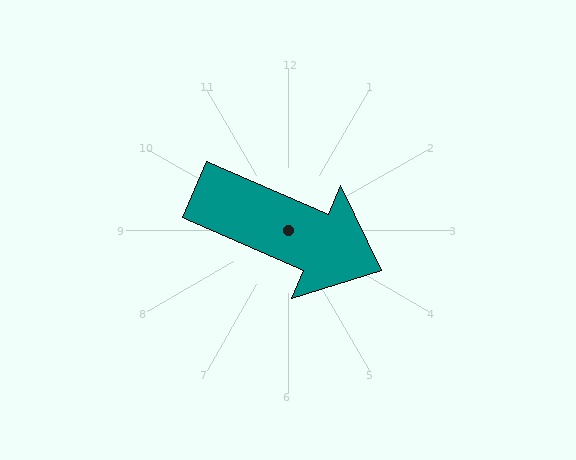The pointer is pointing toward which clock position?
Roughly 4 o'clock.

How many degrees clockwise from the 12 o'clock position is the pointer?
Approximately 113 degrees.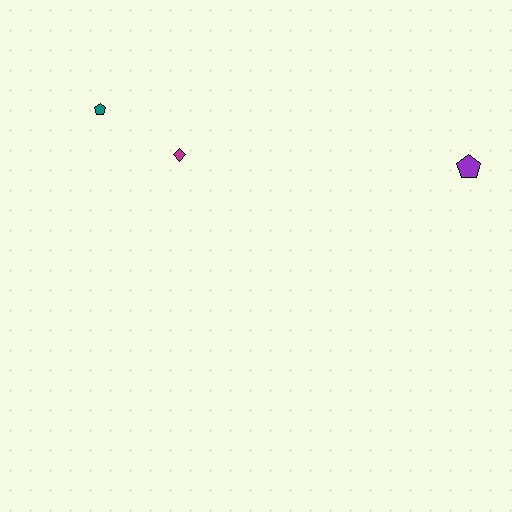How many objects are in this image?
There are 3 objects.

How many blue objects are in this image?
There are no blue objects.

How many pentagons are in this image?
There are 2 pentagons.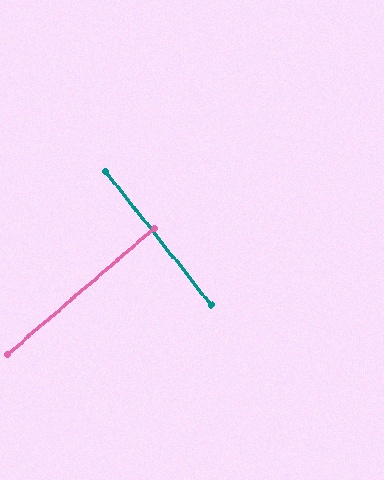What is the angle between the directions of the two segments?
Approximately 88 degrees.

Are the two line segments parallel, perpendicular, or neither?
Perpendicular — they meet at approximately 88°.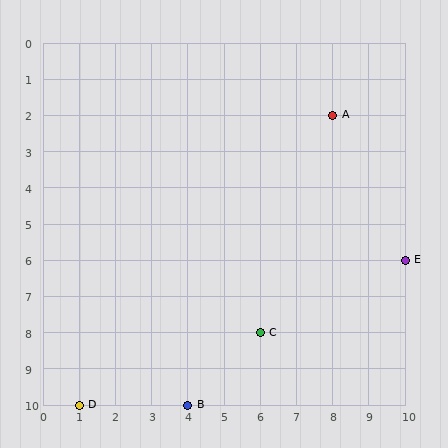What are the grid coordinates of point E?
Point E is at grid coordinates (10, 6).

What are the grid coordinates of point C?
Point C is at grid coordinates (6, 8).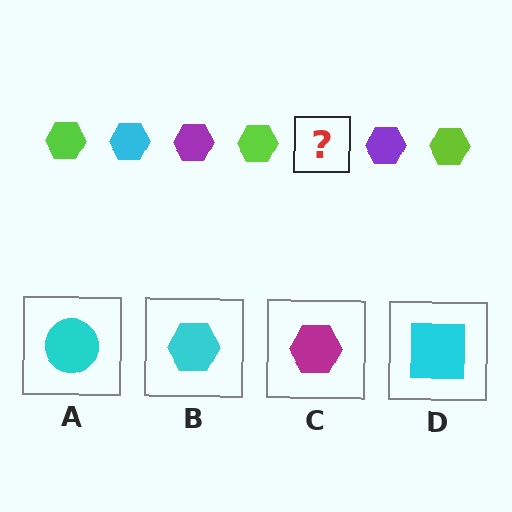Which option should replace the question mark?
Option B.